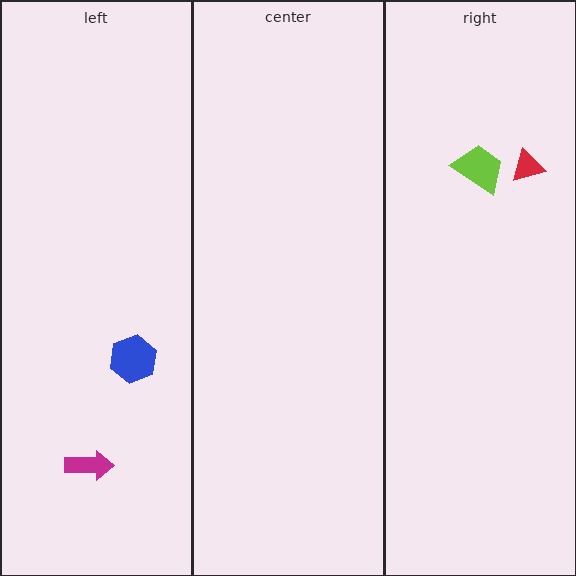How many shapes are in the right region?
2.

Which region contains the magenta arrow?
The left region.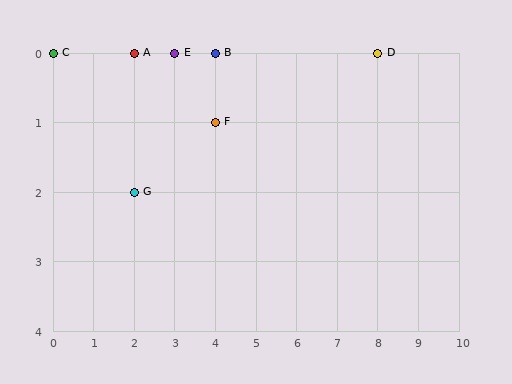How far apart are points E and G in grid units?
Points E and G are 1 column and 2 rows apart (about 2.2 grid units diagonally).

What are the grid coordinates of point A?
Point A is at grid coordinates (2, 0).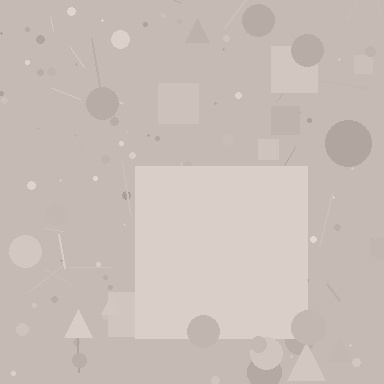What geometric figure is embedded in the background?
A square is embedded in the background.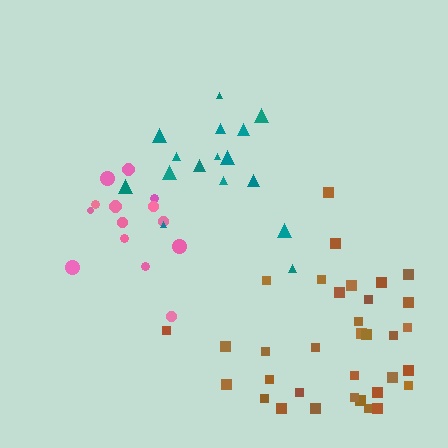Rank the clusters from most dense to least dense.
brown, pink, teal.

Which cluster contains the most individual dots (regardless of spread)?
Brown (34).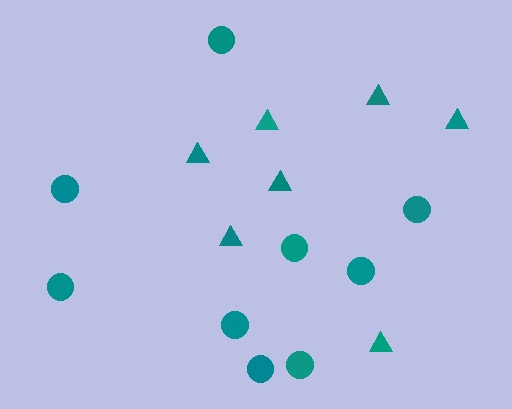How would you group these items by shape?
There are 2 groups: one group of circles (9) and one group of triangles (7).